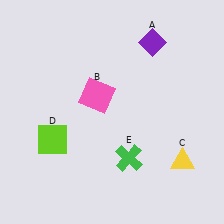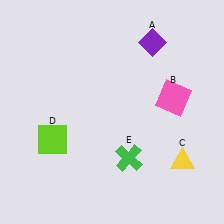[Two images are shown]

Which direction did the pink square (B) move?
The pink square (B) moved right.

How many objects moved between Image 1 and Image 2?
1 object moved between the two images.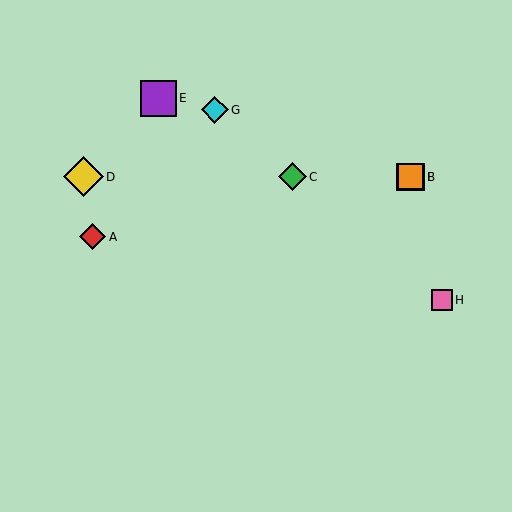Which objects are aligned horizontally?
Objects B, C, D, F are aligned horizontally.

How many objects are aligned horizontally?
4 objects (B, C, D, F) are aligned horizontally.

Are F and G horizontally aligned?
No, F is at y≈177 and G is at y≈110.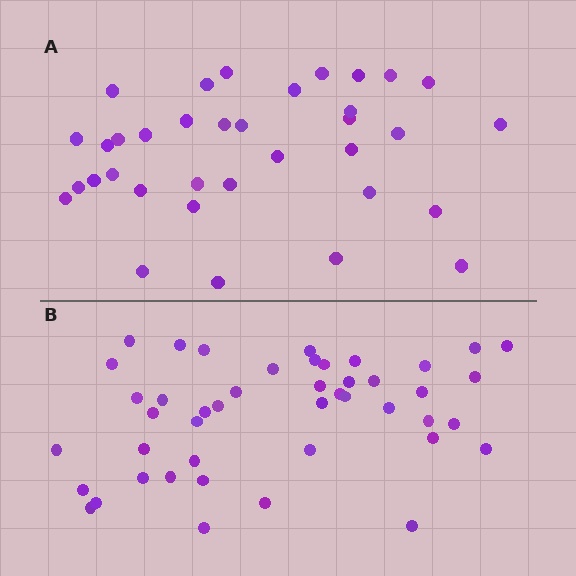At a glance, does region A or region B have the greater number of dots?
Region B (the bottom region) has more dots.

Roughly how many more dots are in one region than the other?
Region B has roughly 10 or so more dots than region A.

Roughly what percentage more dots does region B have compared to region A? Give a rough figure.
About 30% more.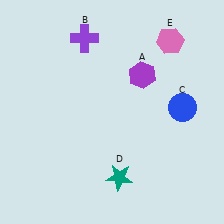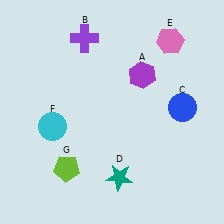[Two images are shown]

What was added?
A cyan circle (F), a lime pentagon (G) were added in Image 2.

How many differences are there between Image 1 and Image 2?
There are 2 differences between the two images.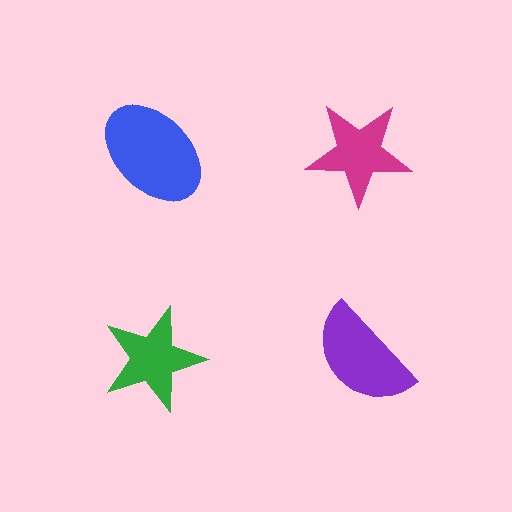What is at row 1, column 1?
A blue ellipse.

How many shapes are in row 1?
2 shapes.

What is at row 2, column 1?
A green star.